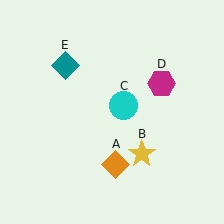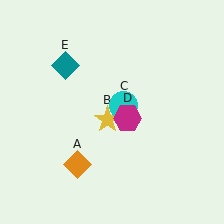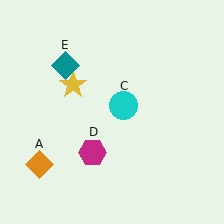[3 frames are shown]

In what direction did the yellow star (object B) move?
The yellow star (object B) moved up and to the left.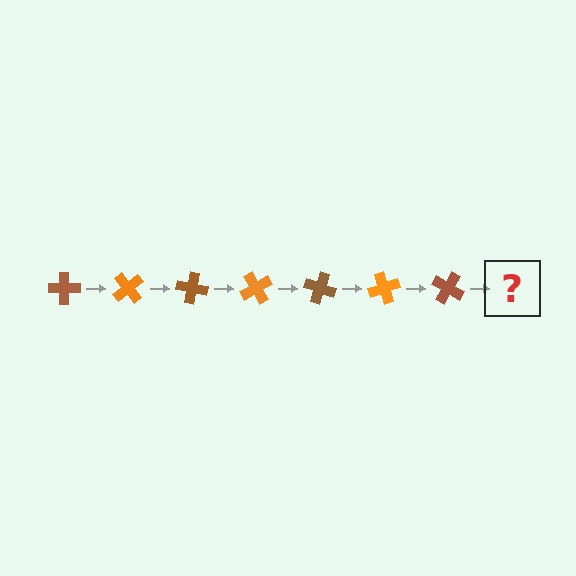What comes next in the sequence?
The next element should be an orange cross, rotated 350 degrees from the start.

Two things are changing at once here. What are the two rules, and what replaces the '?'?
The two rules are that it rotates 50 degrees each step and the color cycles through brown and orange. The '?' should be an orange cross, rotated 350 degrees from the start.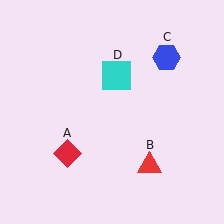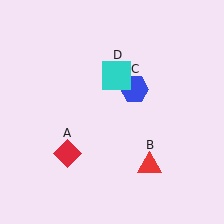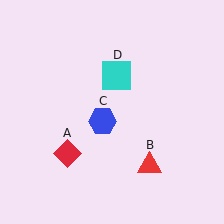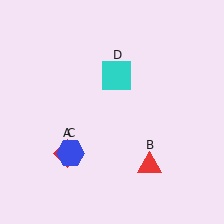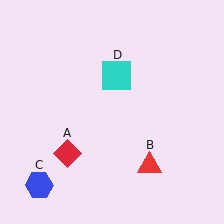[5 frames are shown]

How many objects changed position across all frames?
1 object changed position: blue hexagon (object C).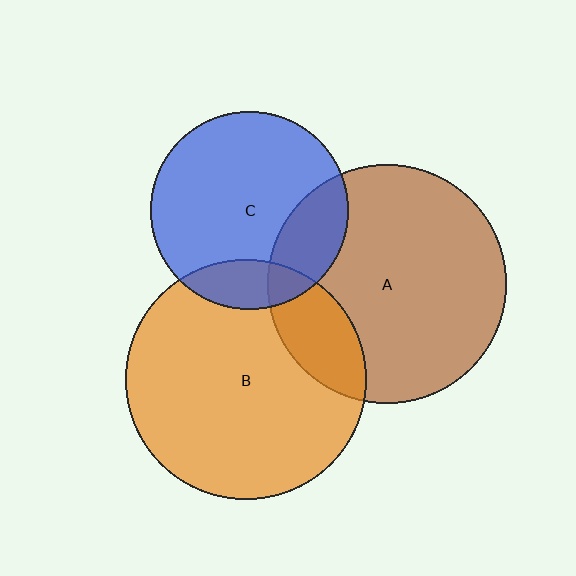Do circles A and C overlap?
Yes.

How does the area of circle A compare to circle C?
Approximately 1.5 times.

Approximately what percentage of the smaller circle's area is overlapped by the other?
Approximately 20%.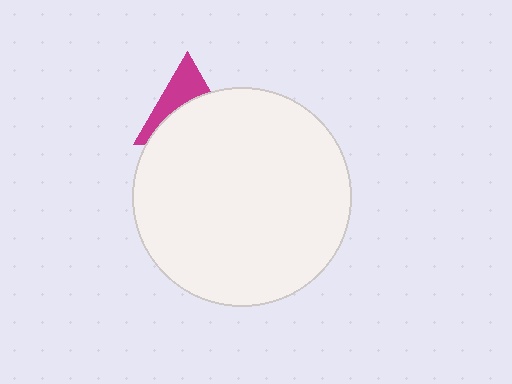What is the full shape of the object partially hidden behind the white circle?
The partially hidden object is a magenta triangle.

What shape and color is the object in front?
The object in front is a white circle.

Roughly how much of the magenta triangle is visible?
A small part of it is visible (roughly 40%).